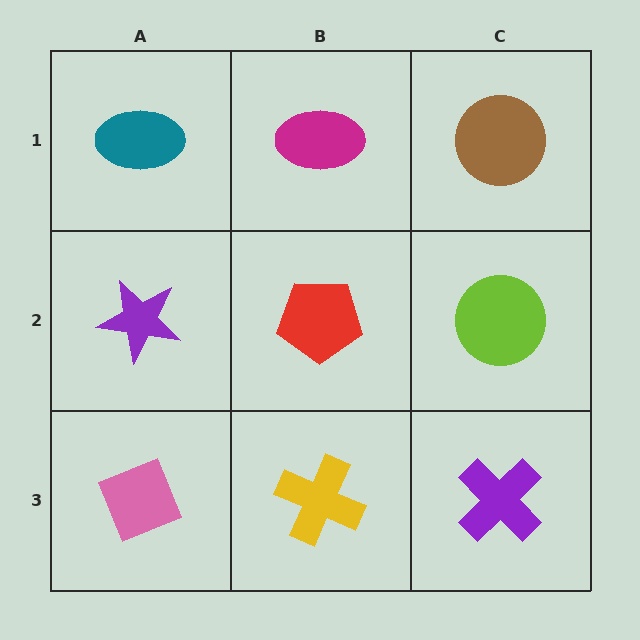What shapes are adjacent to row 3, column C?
A lime circle (row 2, column C), a yellow cross (row 3, column B).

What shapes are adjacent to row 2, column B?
A magenta ellipse (row 1, column B), a yellow cross (row 3, column B), a purple star (row 2, column A), a lime circle (row 2, column C).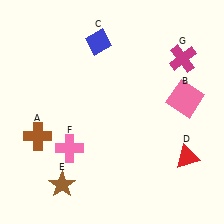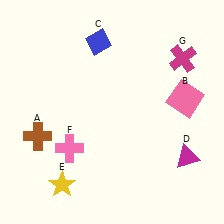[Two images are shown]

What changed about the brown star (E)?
In Image 1, E is brown. In Image 2, it changed to yellow.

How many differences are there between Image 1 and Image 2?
There are 2 differences between the two images.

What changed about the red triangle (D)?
In Image 1, D is red. In Image 2, it changed to magenta.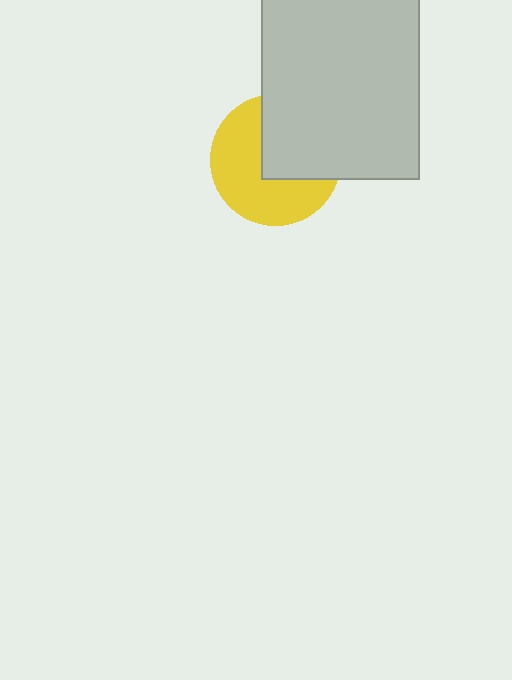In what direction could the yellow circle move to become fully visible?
The yellow circle could move toward the lower-left. That would shift it out from behind the light gray rectangle entirely.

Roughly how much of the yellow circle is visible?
About half of it is visible (roughly 57%).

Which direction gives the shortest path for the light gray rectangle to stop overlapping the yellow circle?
Moving toward the upper-right gives the shortest separation.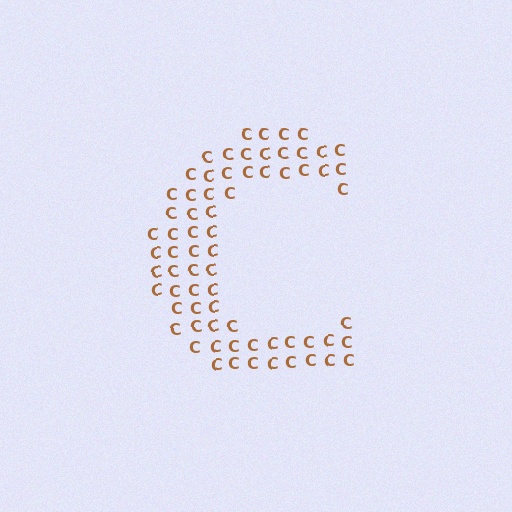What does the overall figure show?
The overall figure shows the letter C.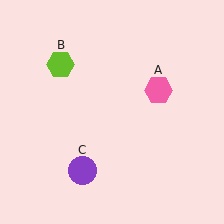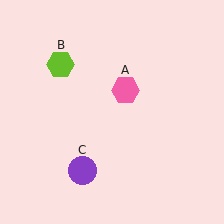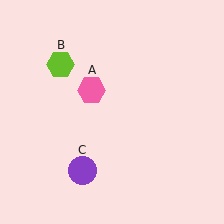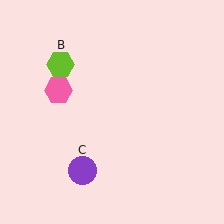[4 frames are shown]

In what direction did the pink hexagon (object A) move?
The pink hexagon (object A) moved left.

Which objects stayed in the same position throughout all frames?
Lime hexagon (object B) and purple circle (object C) remained stationary.